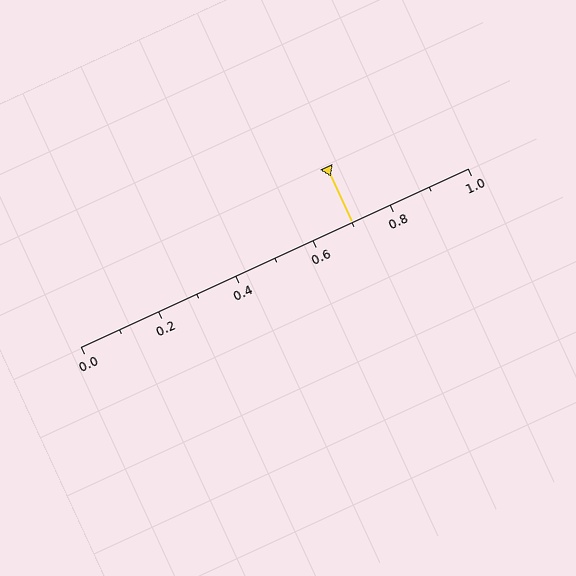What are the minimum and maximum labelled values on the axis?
The axis runs from 0.0 to 1.0.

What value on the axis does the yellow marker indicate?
The marker indicates approximately 0.7.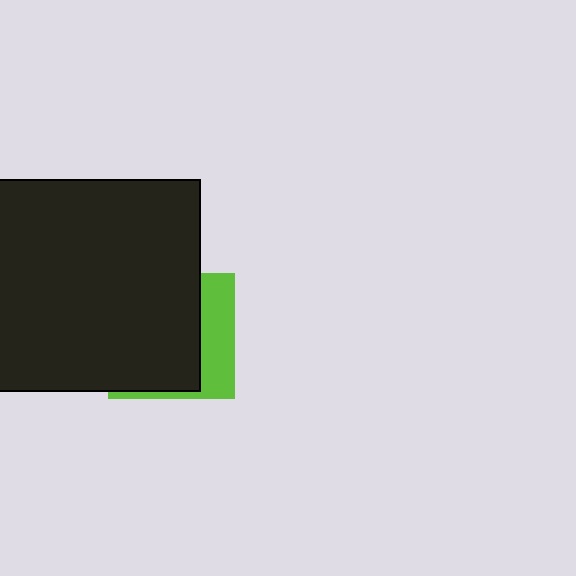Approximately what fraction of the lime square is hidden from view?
Roughly 69% of the lime square is hidden behind the black rectangle.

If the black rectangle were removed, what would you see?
You would see the complete lime square.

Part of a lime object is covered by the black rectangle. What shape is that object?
It is a square.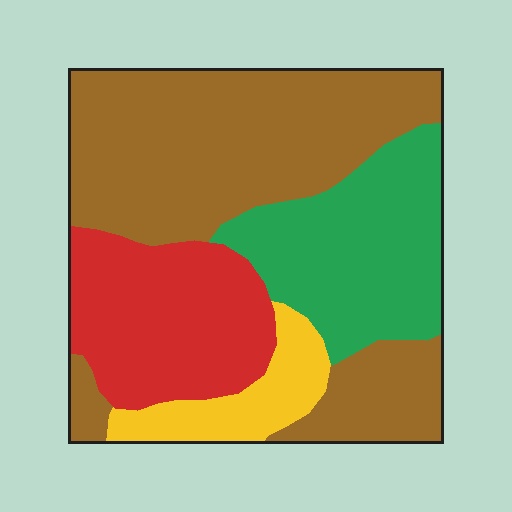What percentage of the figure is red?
Red takes up less than a quarter of the figure.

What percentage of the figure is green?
Green covers around 25% of the figure.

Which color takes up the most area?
Brown, at roughly 45%.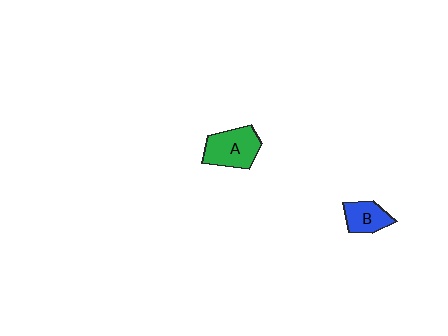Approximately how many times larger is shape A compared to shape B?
Approximately 1.5 times.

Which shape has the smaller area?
Shape B (blue).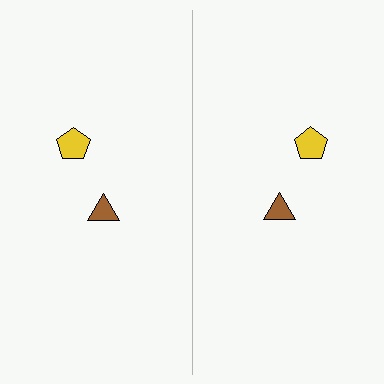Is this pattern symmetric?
Yes, this pattern has bilateral (reflection) symmetry.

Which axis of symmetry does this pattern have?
The pattern has a vertical axis of symmetry running through the center of the image.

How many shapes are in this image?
There are 4 shapes in this image.